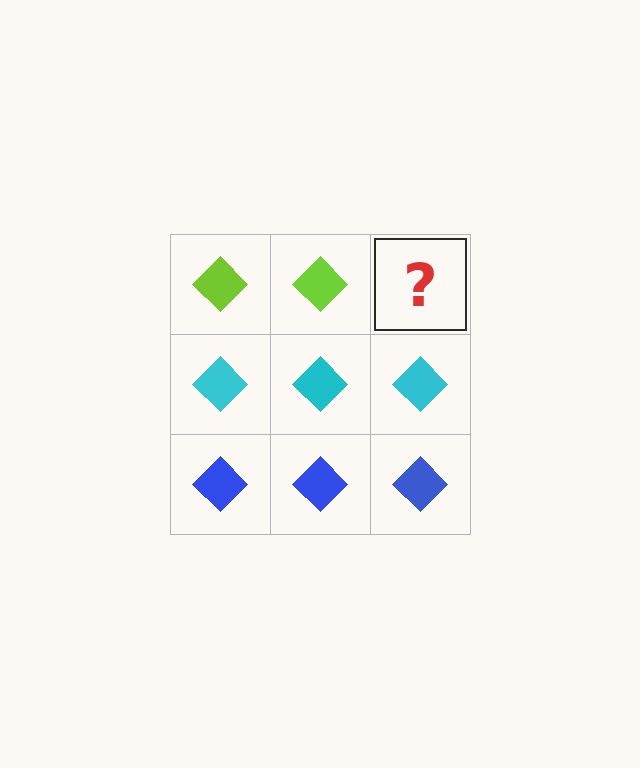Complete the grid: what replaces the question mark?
The question mark should be replaced with a lime diamond.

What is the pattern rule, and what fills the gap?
The rule is that each row has a consistent color. The gap should be filled with a lime diamond.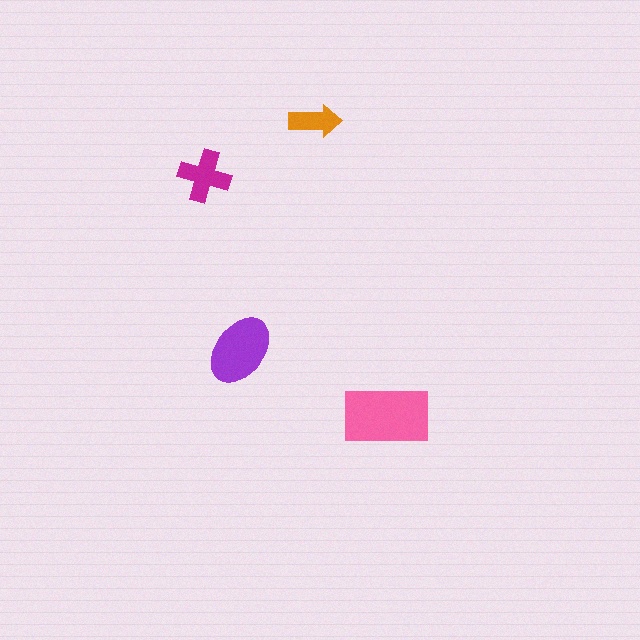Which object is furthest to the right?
The pink rectangle is rightmost.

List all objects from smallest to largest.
The orange arrow, the magenta cross, the purple ellipse, the pink rectangle.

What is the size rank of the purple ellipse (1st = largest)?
2nd.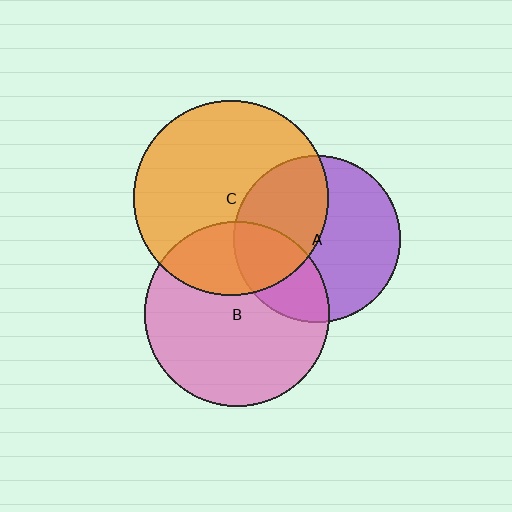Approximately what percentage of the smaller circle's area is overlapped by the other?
Approximately 30%.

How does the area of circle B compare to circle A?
Approximately 1.2 times.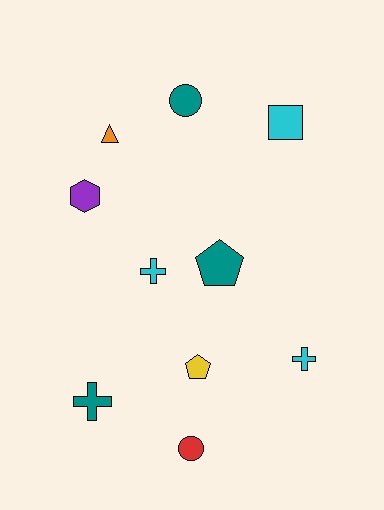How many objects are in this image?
There are 10 objects.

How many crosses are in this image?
There are 3 crosses.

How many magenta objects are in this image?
There are no magenta objects.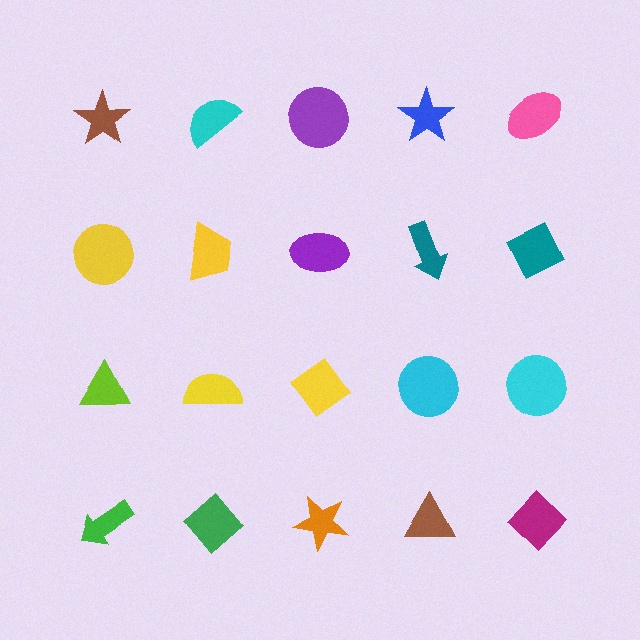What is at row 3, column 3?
A yellow diamond.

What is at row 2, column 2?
A yellow trapezoid.